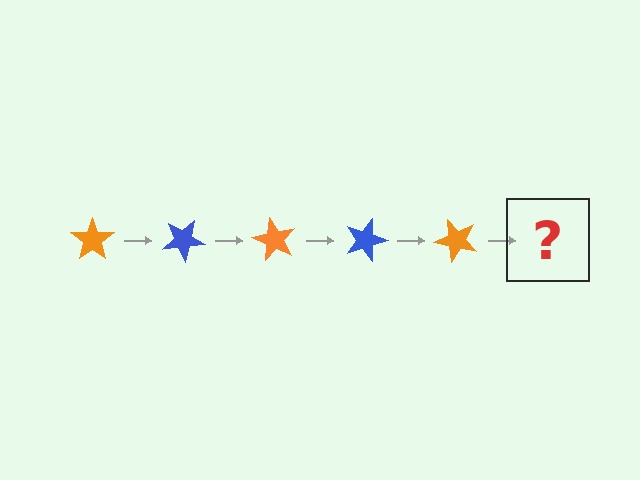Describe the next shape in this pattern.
It should be a blue star, rotated 150 degrees from the start.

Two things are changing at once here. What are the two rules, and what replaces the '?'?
The two rules are that it rotates 30 degrees each step and the color cycles through orange and blue. The '?' should be a blue star, rotated 150 degrees from the start.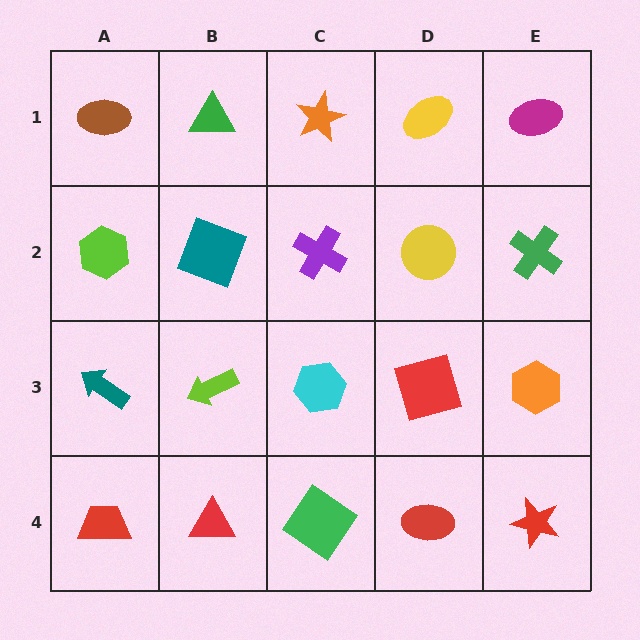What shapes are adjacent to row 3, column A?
A lime hexagon (row 2, column A), a red trapezoid (row 4, column A), a lime arrow (row 3, column B).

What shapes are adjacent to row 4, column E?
An orange hexagon (row 3, column E), a red ellipse (row 4, column D).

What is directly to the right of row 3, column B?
A cyan hexagon.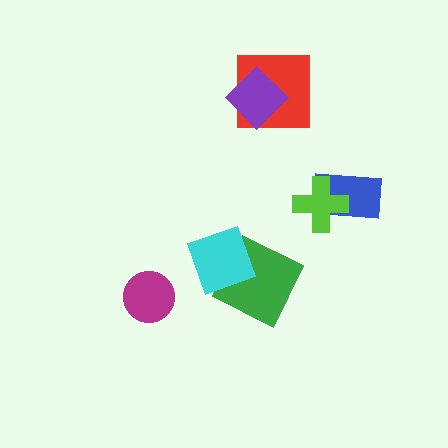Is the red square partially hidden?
Yes, it is partially covered by another shape.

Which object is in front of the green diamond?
The cyan diamond is in front of the green diamond.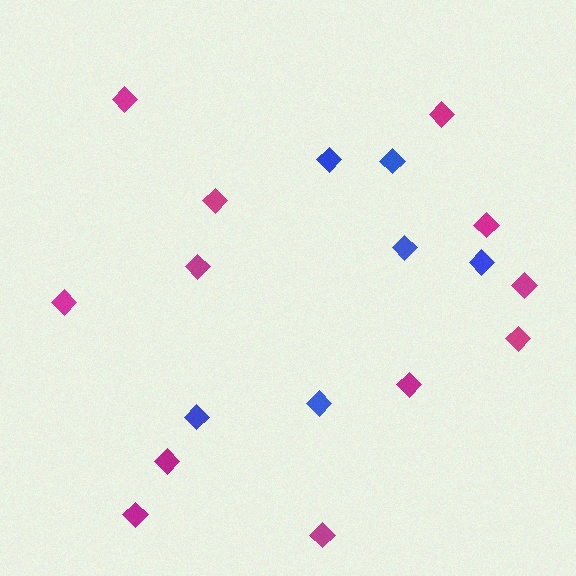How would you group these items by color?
There are 2 groups: one group of magenta diamonds (12) and one group of blue diamonds (6).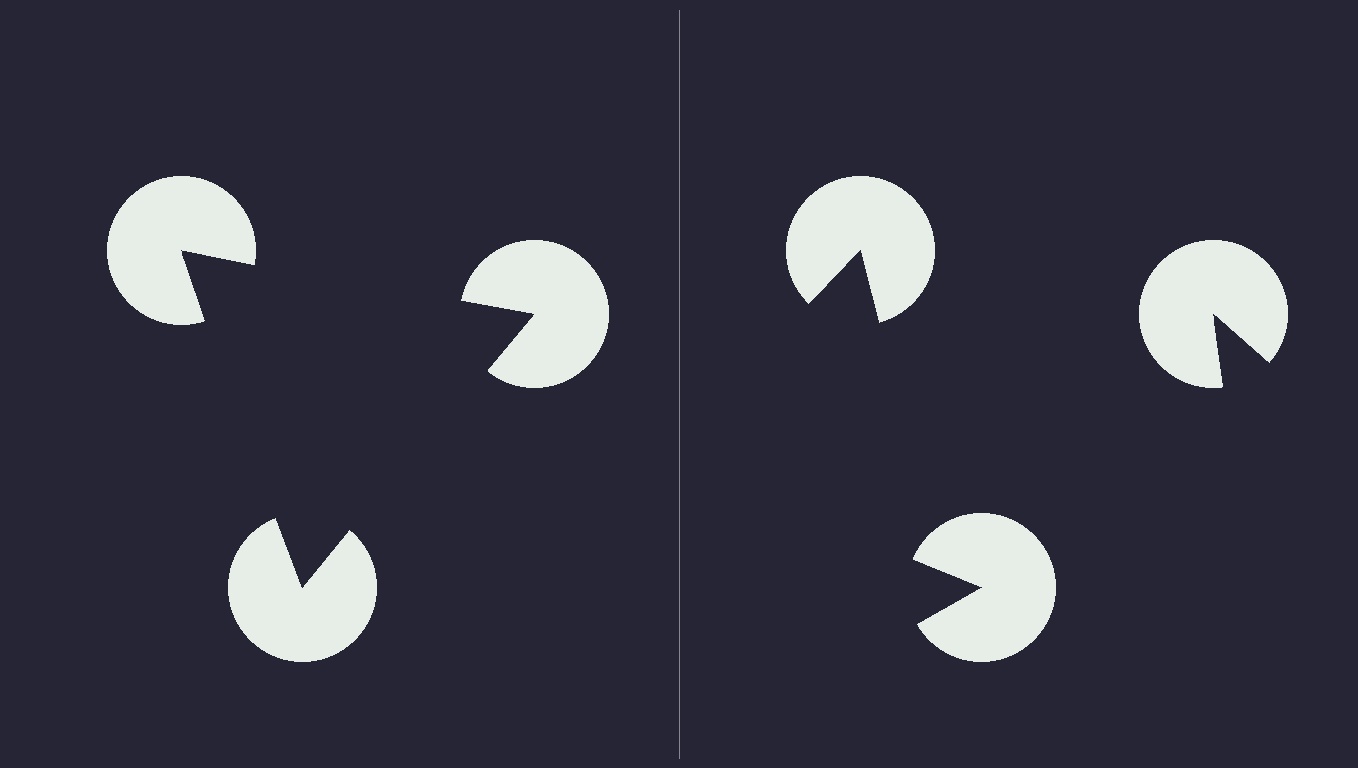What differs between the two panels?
The pac-man discs are positioned identically on both sides; only the wedge orientations differ. On the left they align to a triangle; on the right they are misaligned.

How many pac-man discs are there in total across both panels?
6 — 3 on each side.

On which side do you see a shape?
An illusory triangle appears on the left side. On the right side the wedge cuts are rotated, so no coherent shape forms.